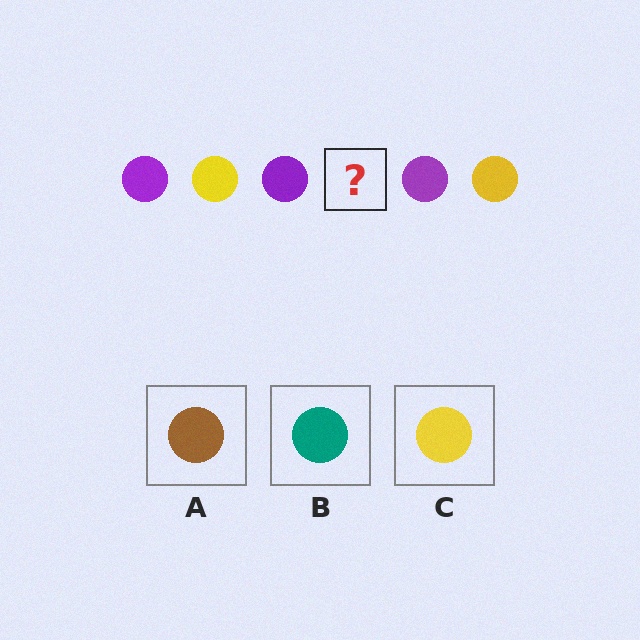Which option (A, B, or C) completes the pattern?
C.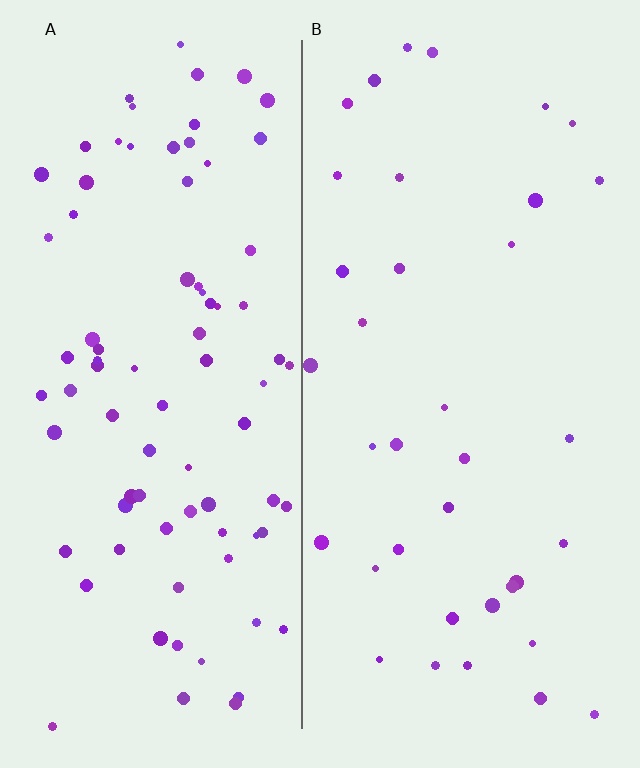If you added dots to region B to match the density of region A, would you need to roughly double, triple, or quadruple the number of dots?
Approximately double.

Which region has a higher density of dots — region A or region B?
A (the left).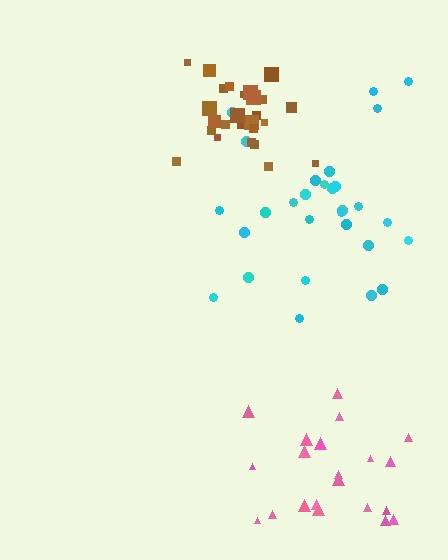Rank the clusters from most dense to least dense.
brown, pink, cyan.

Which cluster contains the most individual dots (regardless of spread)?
Cyan (29).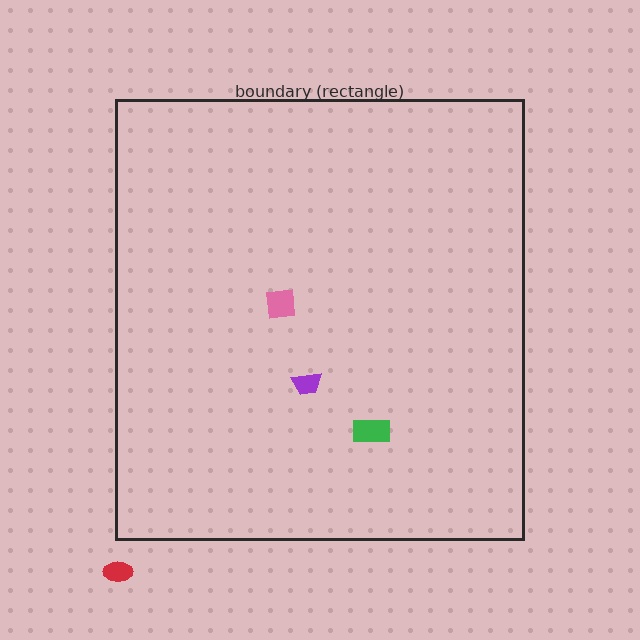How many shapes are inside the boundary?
3 inside, 1 outside.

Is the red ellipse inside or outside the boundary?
Outside.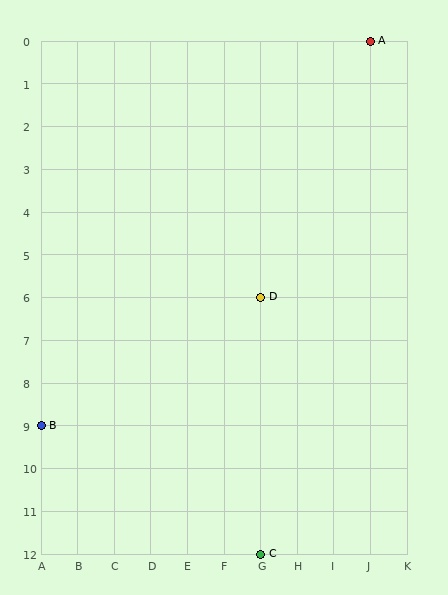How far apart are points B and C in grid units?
Points B and C are 6 columns and 3 rows apart (about 6.7 grid units diagonally).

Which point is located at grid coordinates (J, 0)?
Point A is at (J, 0).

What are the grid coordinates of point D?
Point D is at grid coordinates (G, 6).